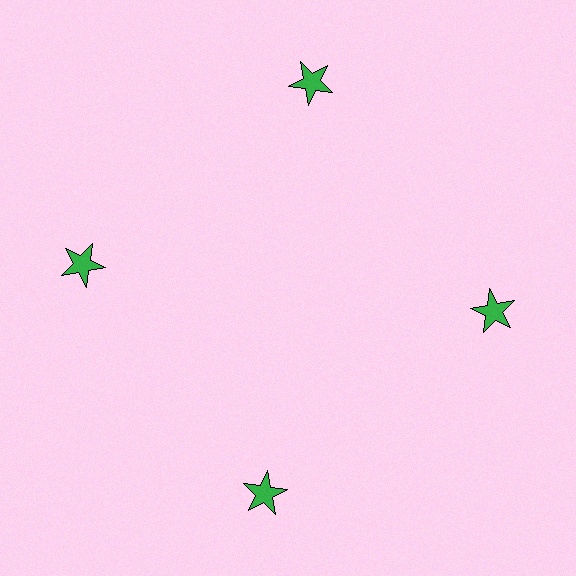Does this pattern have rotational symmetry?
Yes, this pattern has 4-fold rotational symmetry. It looks the same after rotating 90 degrees around the center.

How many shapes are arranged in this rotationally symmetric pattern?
There are 4 shapes, arranged in 4 groups of 1.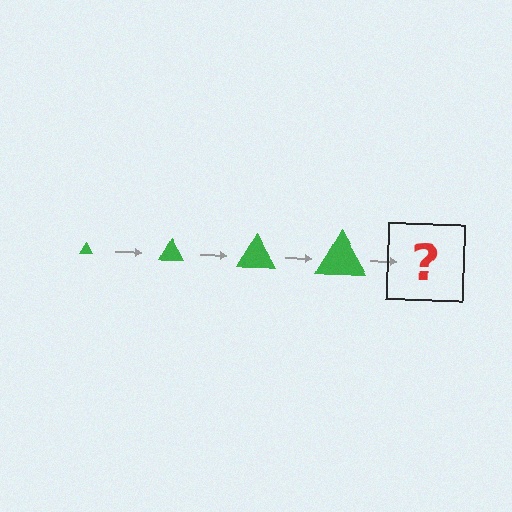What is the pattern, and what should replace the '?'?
The pattern is that the triangle gets progressively larger each step. The '?' should be a green triangle, larger than the previous one.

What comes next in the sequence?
The next element should be a green triangle, larger than the previous one.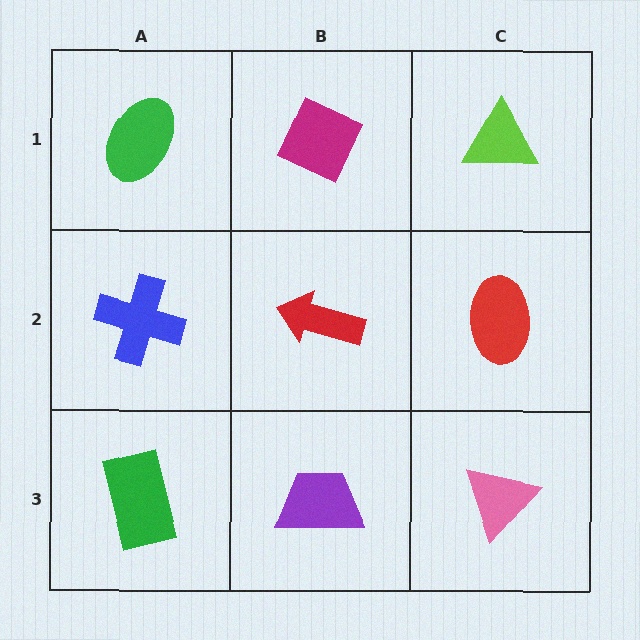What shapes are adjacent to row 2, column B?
A magenta diamond (row 1, column B), a purple trapezoid (row 3, column B), a blue cross (row 2, column A), a red ellipse (row 2, column C).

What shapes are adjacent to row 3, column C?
A red ellipse (row 2, column C), a purple trapezoid (row 3, column B).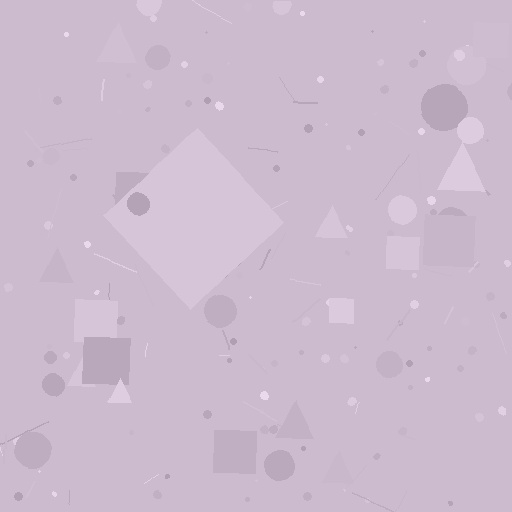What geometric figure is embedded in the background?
A diamond is embedded in the background.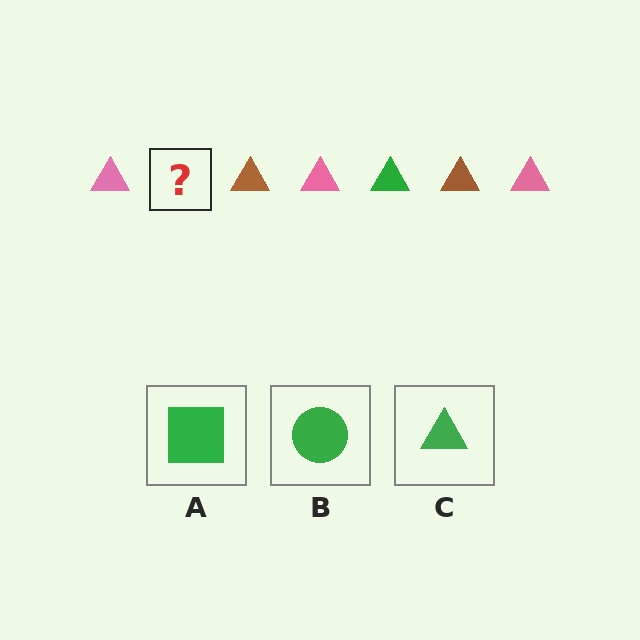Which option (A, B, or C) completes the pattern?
C.